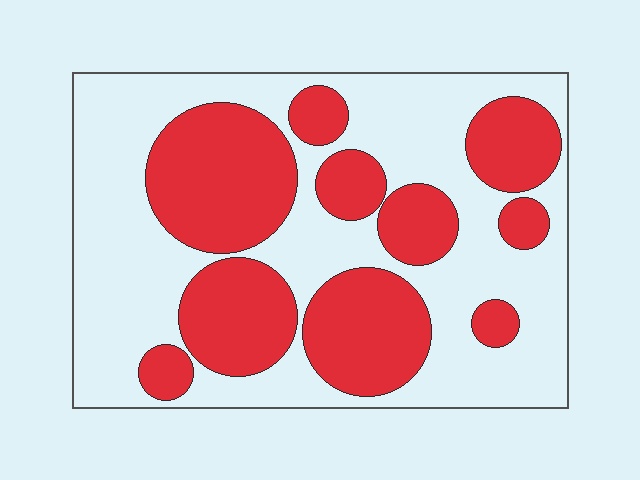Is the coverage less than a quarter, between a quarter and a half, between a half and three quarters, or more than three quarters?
Between a quarter and a half.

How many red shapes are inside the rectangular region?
10.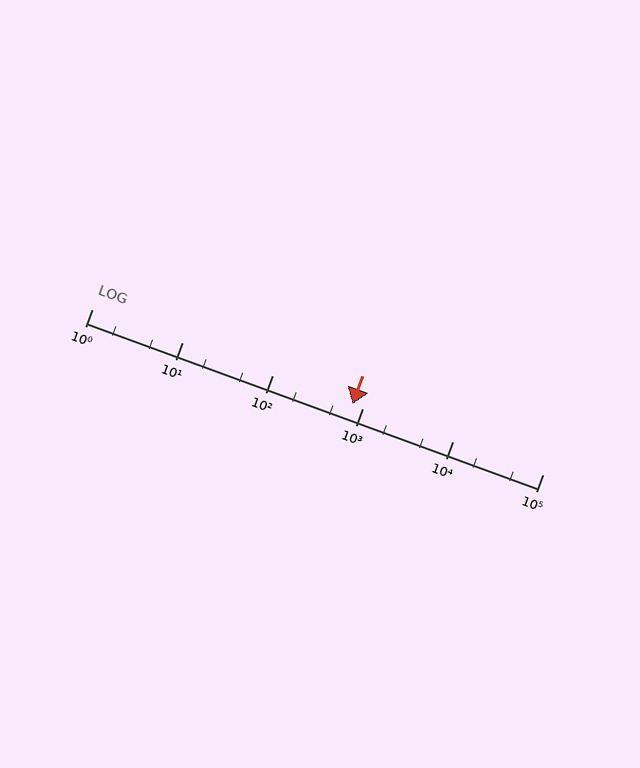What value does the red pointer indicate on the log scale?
The pointer indicates approximately 770.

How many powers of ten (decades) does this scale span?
The scale spans 5 decades, from 1 to 100000.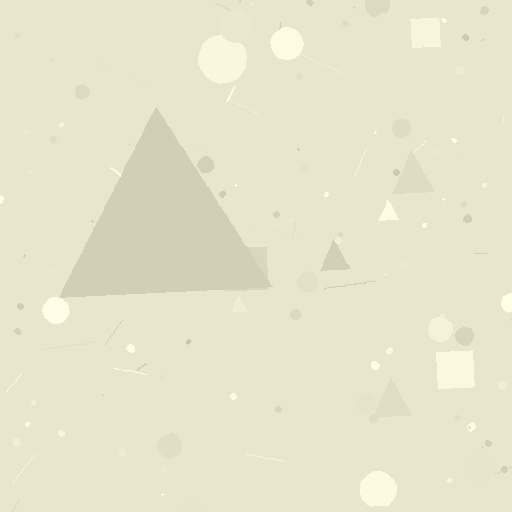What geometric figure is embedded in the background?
A triangle is embedded in the background.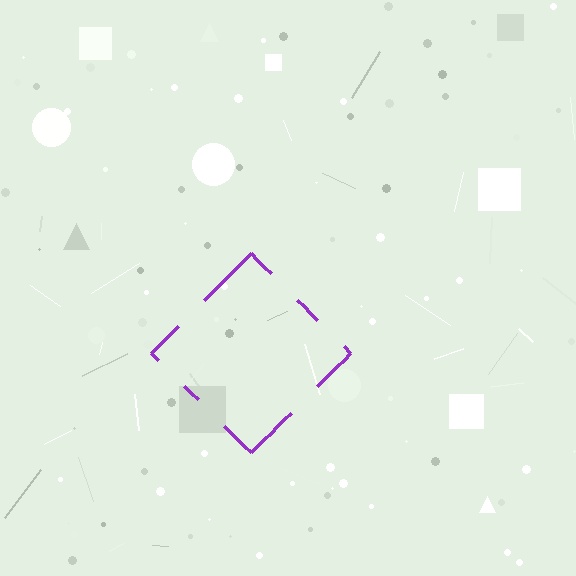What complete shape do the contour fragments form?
The contour fragments form a diamond.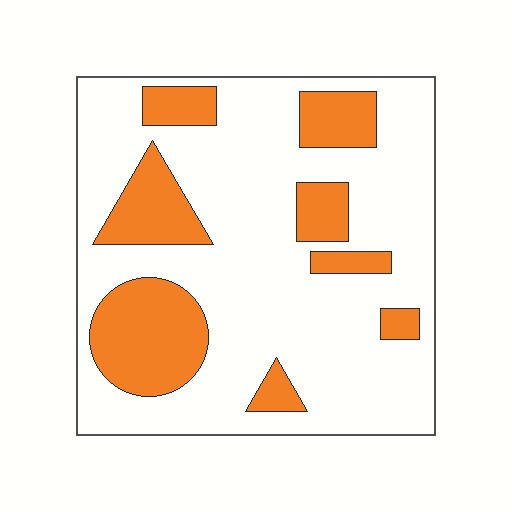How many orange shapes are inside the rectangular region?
8.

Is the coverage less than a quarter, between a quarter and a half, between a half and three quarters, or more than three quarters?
Between a quarter and a half.